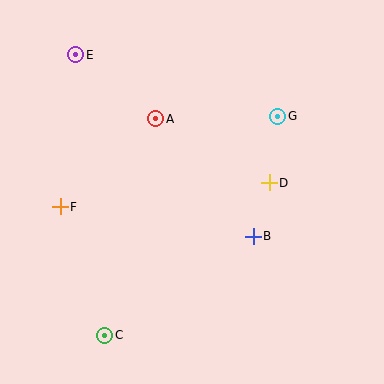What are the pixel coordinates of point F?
Point F is at (60, 207).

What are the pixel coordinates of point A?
Point A is at (156, 119).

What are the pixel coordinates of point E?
Point E is at (76, 55).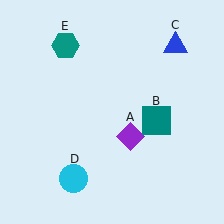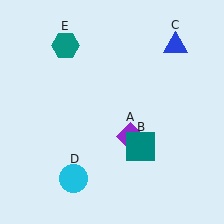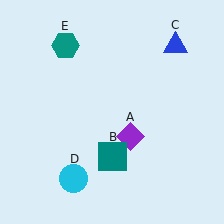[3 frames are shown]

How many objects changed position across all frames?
1 object changed position: teal square (object B).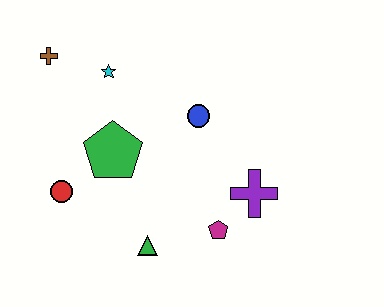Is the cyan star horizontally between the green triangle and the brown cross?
Yes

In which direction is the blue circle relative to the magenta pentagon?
The blue circle is above the magenta pentagon.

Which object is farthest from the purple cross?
The brown cross is farthest from the purple cross.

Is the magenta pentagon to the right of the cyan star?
Yes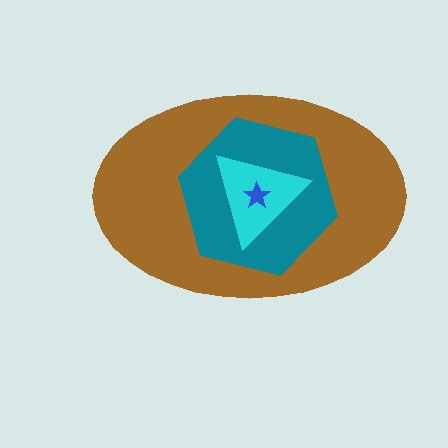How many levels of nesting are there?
4.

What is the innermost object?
The blue star.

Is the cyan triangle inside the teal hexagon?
Yes.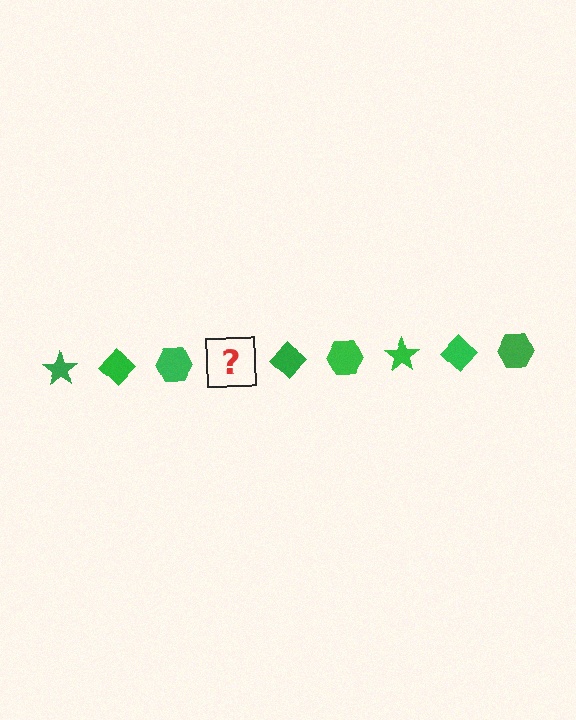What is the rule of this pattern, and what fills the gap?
The rule is that the pattern cycles through star, diamond, hexagon shapes in green. The gap should be filled with a green star.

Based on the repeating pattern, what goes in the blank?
The blank should be a green star.